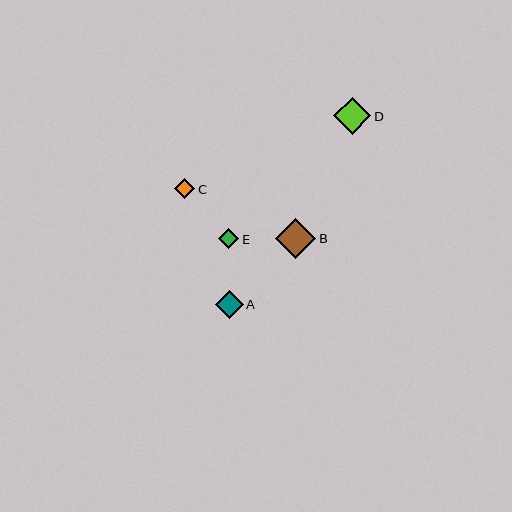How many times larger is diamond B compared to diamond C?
Diamond B is approximately 2.0 times the size of diamond C.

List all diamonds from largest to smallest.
From largest to smallest: B, D, A, C, E.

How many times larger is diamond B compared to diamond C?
Diamond B is approximately 2.0 times the size of diamond C.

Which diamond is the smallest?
Diamond E is the smallest with a size of approximately 20 pixels.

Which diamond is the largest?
Diamond B is the largest with a size of approximately 40 pixels.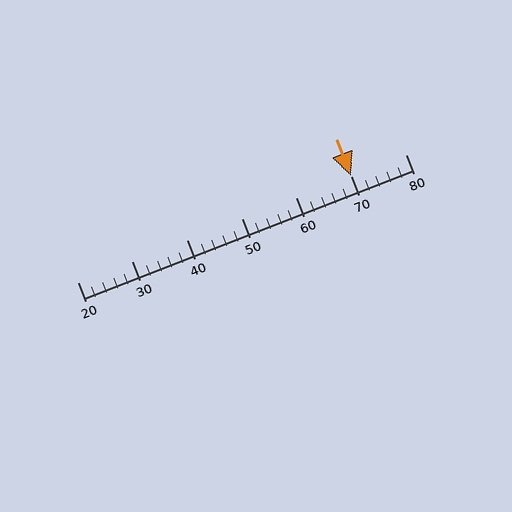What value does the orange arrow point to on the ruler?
The orange arrow points to approximately 70.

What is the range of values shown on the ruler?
The ruler shows values from 20 to 80.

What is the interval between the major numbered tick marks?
The major tick marks are spaced 10 units apart.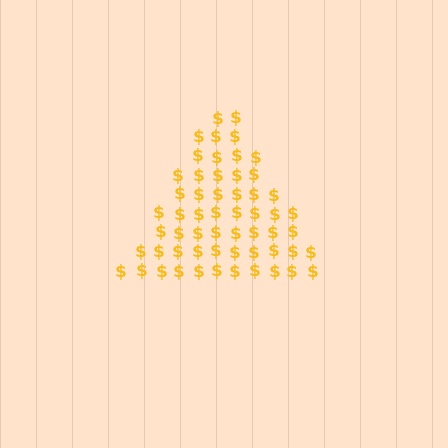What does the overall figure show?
The overall figure shows a triangle.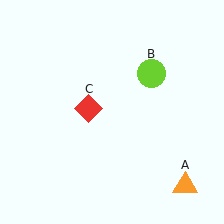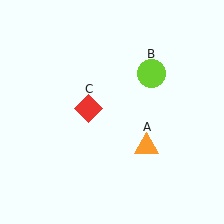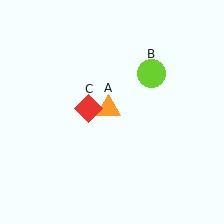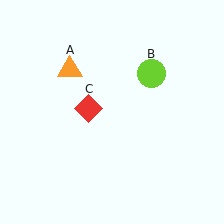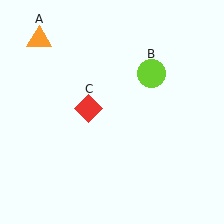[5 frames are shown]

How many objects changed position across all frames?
1 object changed position: orange triangle (object A).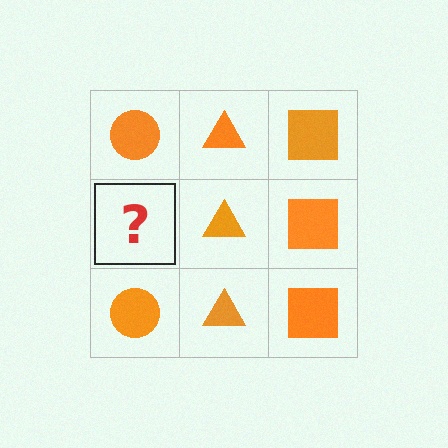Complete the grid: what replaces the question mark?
The question mark should be replaced with an orange circle.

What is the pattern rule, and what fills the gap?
The rule is that each column has a consistent shape. The gap should be filled with an orange circle.